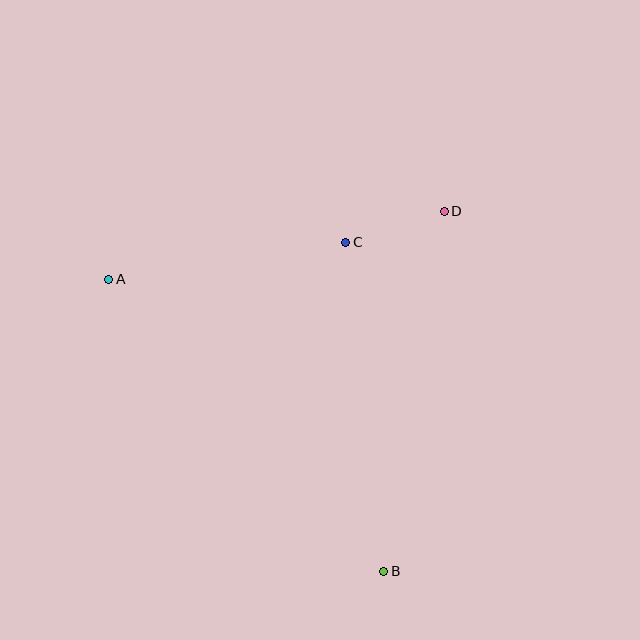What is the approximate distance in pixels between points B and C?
The distance between B and C is approximately 331 pixels.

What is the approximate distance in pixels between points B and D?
The distance between B and D is approximately 365 pixels.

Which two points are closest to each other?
Points C and D are closest to each other.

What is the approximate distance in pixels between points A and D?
The distance between A and D is approximately 343 pixels.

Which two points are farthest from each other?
Points A and B are farthest from each other.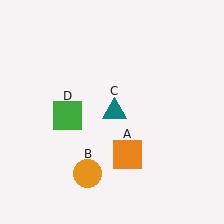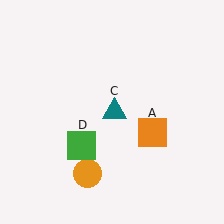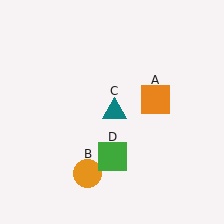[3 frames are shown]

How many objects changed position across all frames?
2 objects changed position: orange square (object A), green square (object D).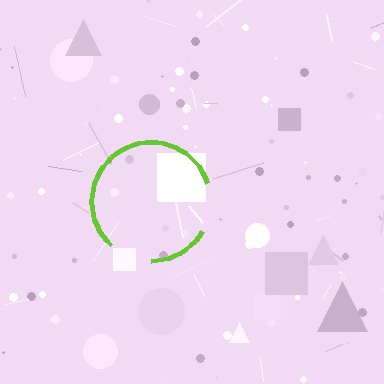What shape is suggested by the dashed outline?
The dashed outline suggests a circle.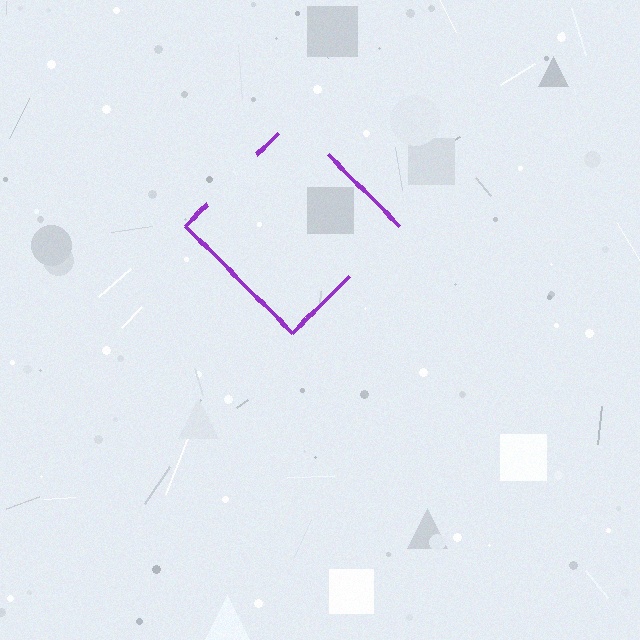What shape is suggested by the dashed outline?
The dashed outline suggests a diamond.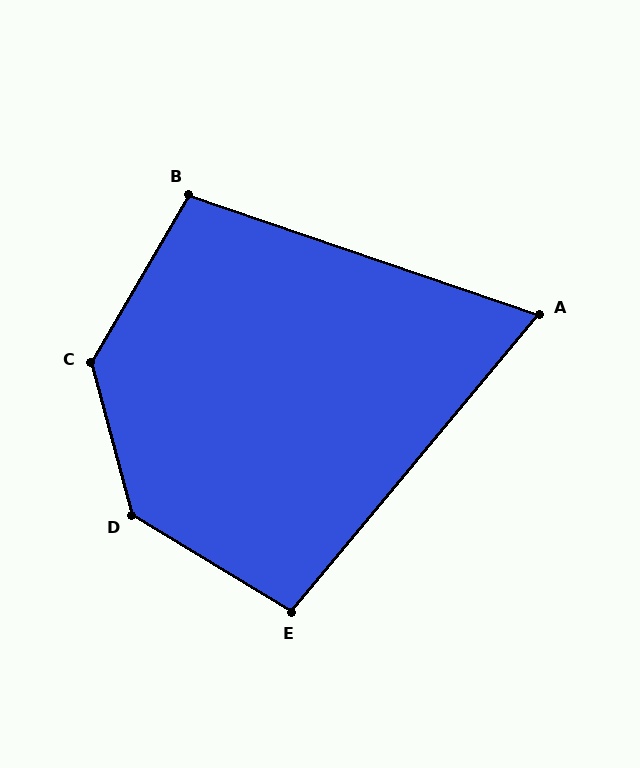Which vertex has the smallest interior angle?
A, at approximately 69 degrees.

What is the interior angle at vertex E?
Approximately 99 degrees (obtuse).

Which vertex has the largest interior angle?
D, at approximately 136 degrees.